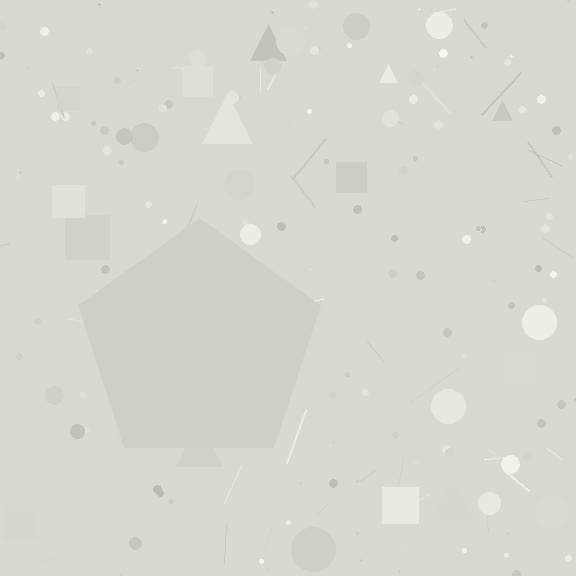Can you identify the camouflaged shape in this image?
The camouflaged shape is a pentagon.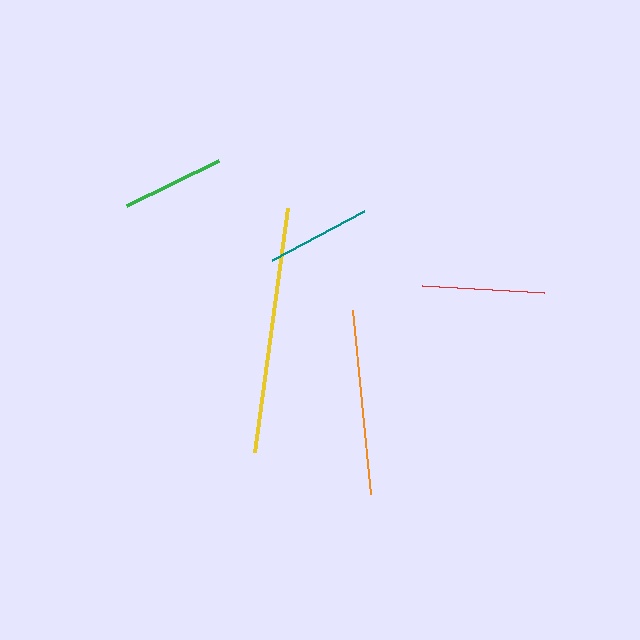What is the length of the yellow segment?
The yellow segment is approximately 247 pixels long.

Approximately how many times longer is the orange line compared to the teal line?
The orange line is approximately 1.8 times the length of the teal line.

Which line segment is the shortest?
The green line is the shortest at approximately 102 pixels.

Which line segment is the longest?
The yellow line is the longest at approximately 247 pixels.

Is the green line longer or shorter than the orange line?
The orange line is longer than the green line.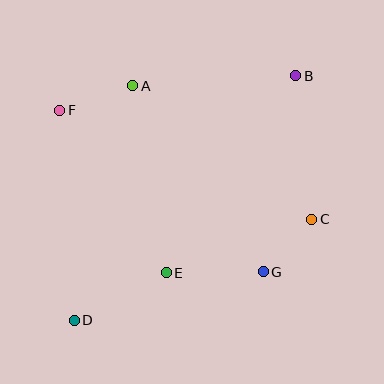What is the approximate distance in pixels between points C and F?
The distance between C and F is approximately 275 pixels.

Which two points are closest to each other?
Points C and G are closest to each other.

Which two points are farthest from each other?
Points B and D are farthest from each other.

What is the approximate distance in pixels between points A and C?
The distance between A and C is approximately 223 pixels.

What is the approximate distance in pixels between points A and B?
The distance between A and B is approximately 163 pixels.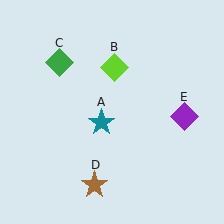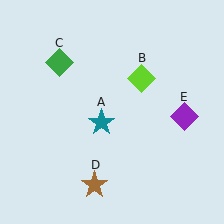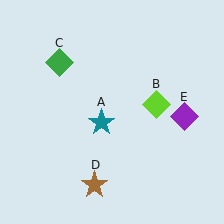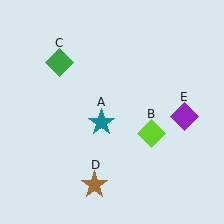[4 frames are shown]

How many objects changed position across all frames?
1 object changed position: lime diamond (object B).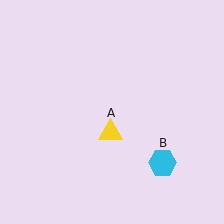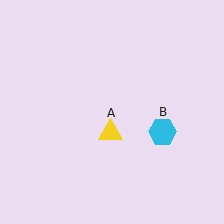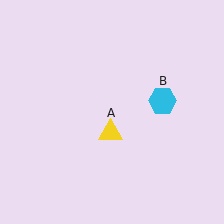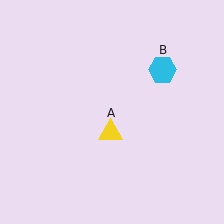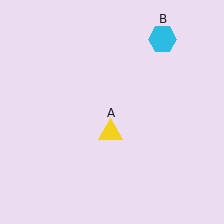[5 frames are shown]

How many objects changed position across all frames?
1 object changed position: cyan hexagon (object B).